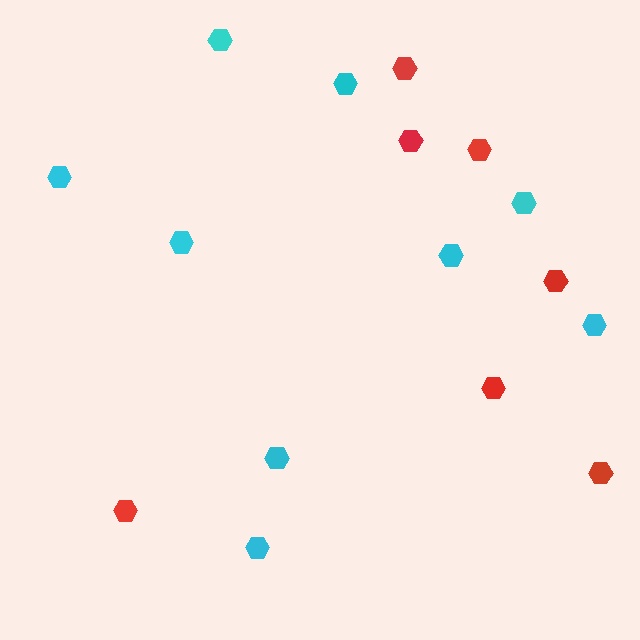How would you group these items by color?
There are 2 groups: one group of red hexagons (7) and one group of cyan hexagons (9).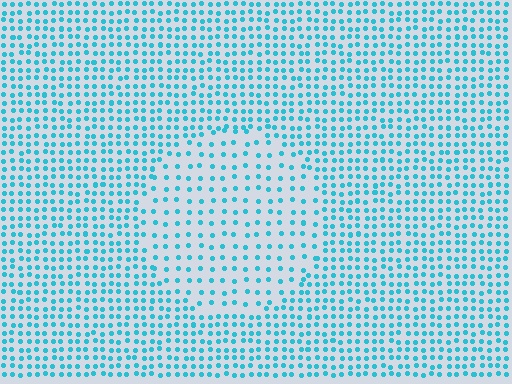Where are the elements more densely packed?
The elements are more densely packed outside the circle boundary.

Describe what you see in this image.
The image contains small cyan elements arranged at two different densities. A circle-shaped region is visible where the elements are less densely packed than the surrounding area.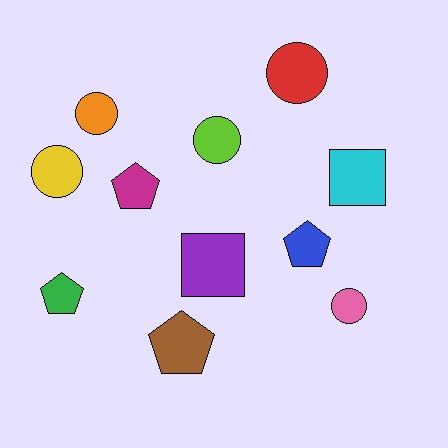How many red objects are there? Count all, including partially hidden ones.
There is 1 red object.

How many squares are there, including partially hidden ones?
There are 2 squares.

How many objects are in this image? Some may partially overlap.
There are 11 objects.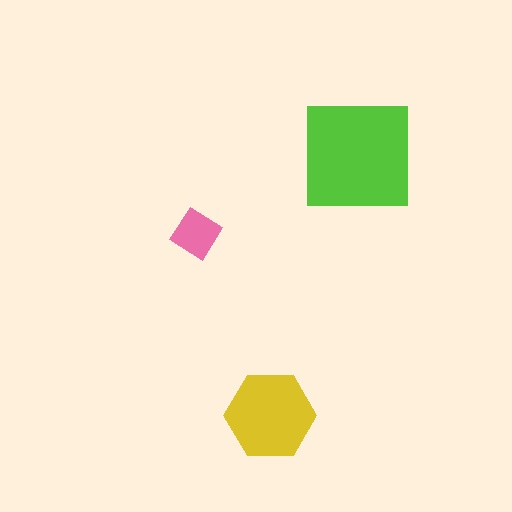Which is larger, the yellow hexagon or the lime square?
The lime square.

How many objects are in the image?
There are 3 objects in the image.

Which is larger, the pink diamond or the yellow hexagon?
The yellow hexagon.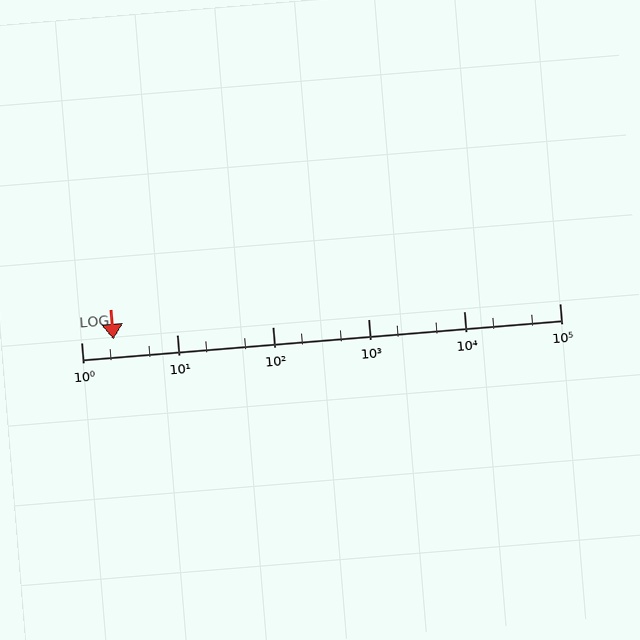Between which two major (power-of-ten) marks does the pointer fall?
The pointer is between 1 and 10.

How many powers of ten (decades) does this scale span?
The scale spans 5 decades, from 1 to 100000.